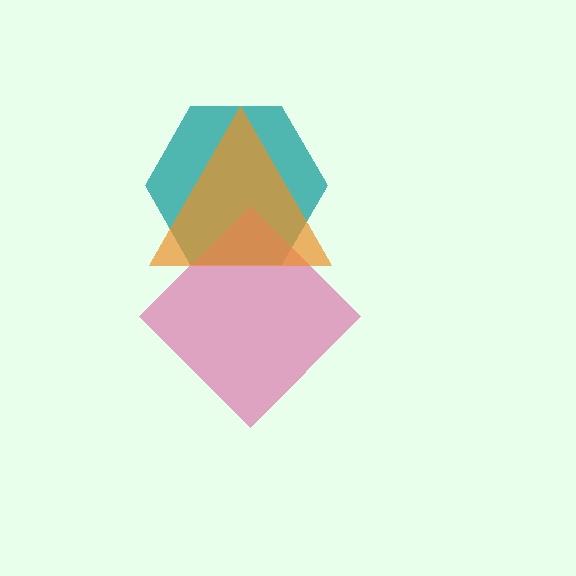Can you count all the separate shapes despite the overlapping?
Yes, there are 3 separate shapes.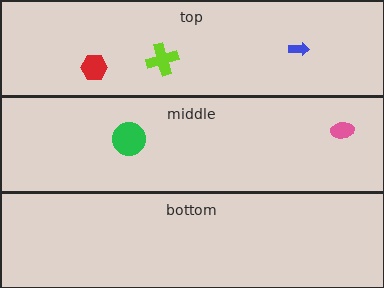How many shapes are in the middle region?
2.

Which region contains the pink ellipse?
The middle region.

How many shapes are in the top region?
3.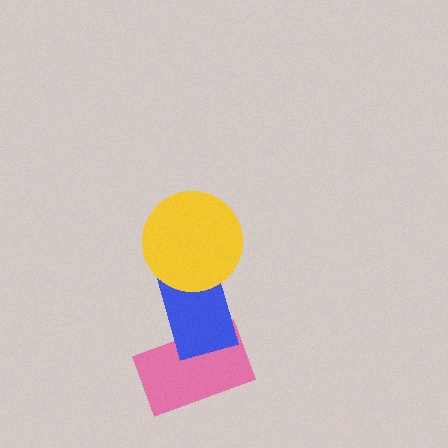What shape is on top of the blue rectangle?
The yellow circle is on top of the blue rectangle.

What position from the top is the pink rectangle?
The pink rectangle is 3rd from the top.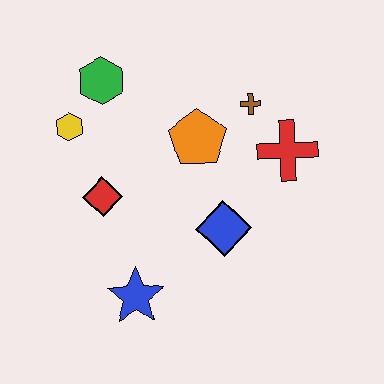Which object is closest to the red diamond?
The yellow hexagon is closest to the red diamond.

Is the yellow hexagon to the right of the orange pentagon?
No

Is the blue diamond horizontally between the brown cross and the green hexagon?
Yes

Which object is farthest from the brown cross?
The blue star is farthest from the brown cross.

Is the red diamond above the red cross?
No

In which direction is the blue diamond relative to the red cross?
The blue diamond is below the red cross.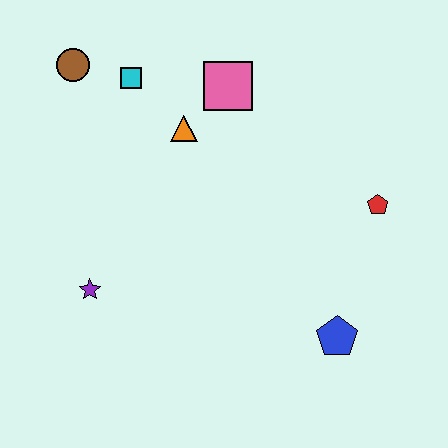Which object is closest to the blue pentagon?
The red pentagon is closest to the blue pentagon.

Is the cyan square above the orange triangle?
Yes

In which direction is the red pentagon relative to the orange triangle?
The red pentagon is to the right of the orange triangle.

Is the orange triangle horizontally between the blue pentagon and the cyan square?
Yes